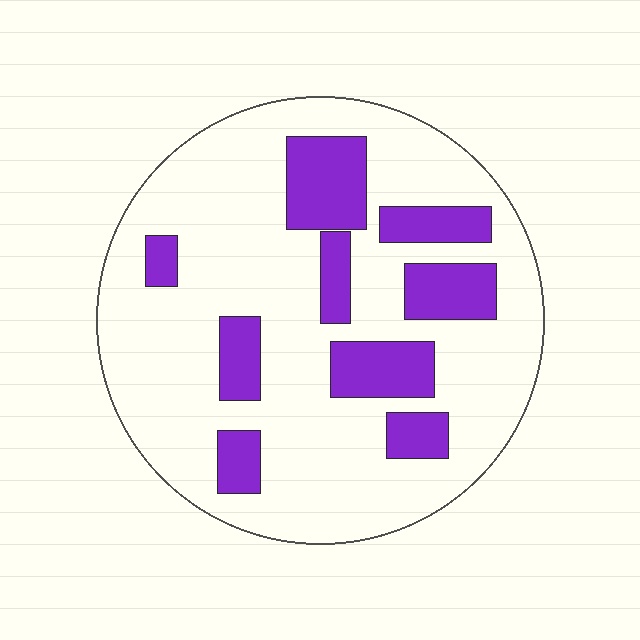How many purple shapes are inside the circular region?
9.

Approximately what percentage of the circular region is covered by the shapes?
Approximately 25%.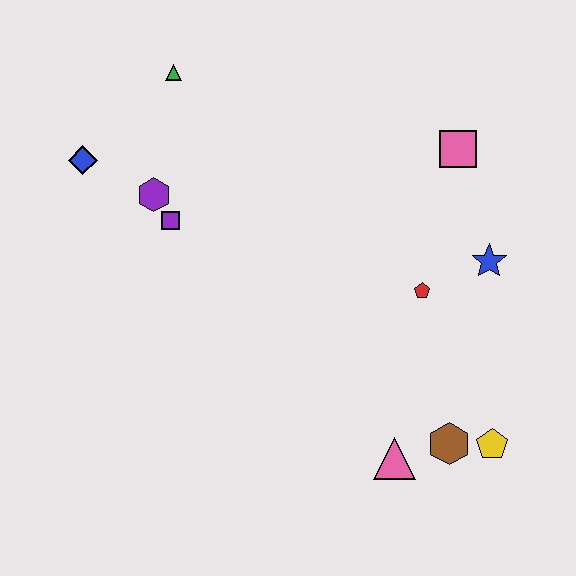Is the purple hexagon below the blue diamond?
Yes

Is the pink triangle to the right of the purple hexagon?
Yes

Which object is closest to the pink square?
The blue star is closest to the pink square.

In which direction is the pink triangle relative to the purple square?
The pink triangle is below the purple square.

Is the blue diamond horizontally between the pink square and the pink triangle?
No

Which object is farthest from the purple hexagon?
The yellow pentagon is farthest from the purple hexagon.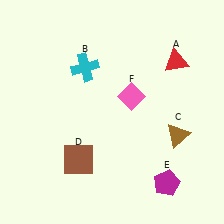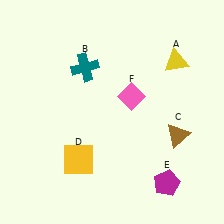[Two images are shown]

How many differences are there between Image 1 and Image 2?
There are 3 differences between the two images.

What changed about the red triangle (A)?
In Image 1, A is red. In Image 2, it changed to yellow.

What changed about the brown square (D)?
In Image 1, D is brown. In Image 2, it changed to yellow.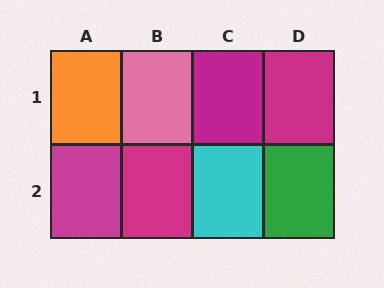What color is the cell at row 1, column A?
Orange.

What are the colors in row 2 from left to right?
Magenta, magenta, cyan, green.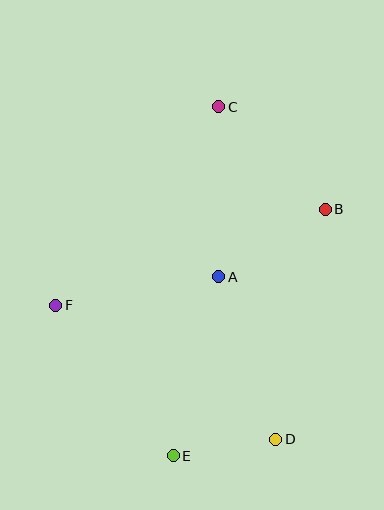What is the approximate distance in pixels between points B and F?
The distance between B and F is approximately 286 pixels.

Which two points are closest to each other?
Points D and E are closest to each other.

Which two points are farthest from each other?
Points C and E are farthest from each other.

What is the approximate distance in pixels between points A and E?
The distance between A and E is approximately 185 pixels.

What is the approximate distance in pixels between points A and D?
The distance between A and D is approximately 173 pixels.